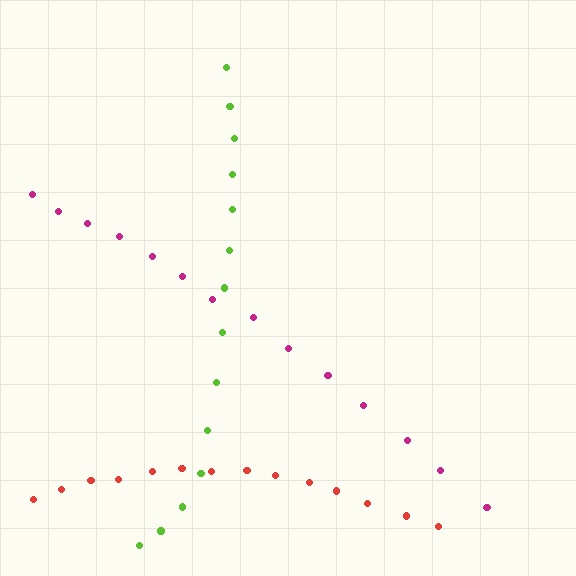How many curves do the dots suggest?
There are 3 distinct paths.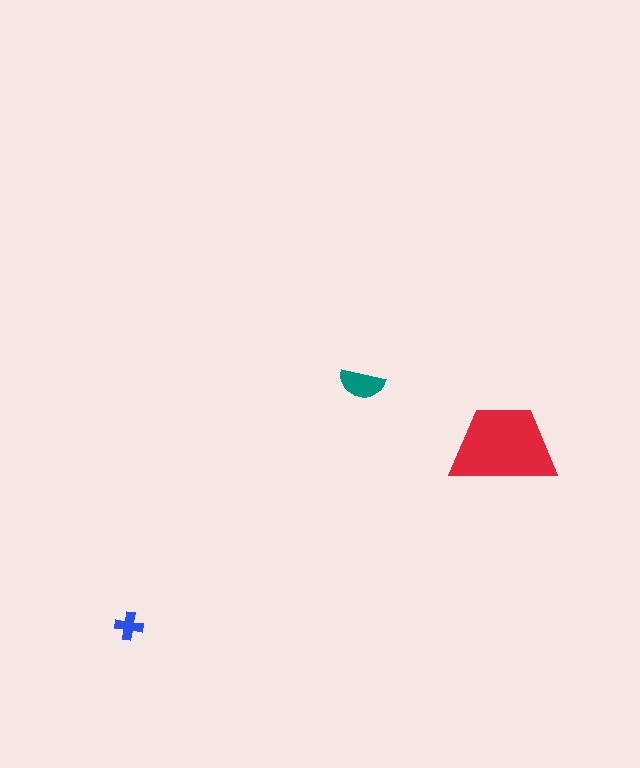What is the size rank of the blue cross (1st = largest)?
3rd.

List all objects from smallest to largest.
The blue cross, the teal semicircle, the red trapezoid.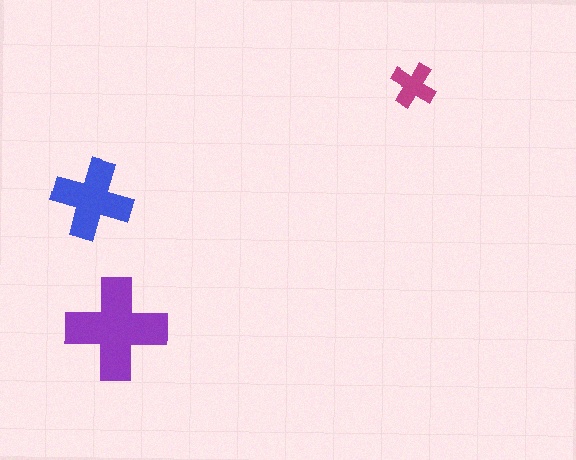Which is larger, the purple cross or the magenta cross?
The purple one.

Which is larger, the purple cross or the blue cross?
The purple one.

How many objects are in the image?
There are 3 objects in the image.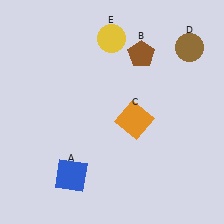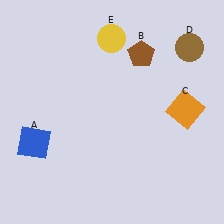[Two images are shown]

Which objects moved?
The objects that moved are: the blue square (A), the orange square (C).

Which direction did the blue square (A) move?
The blue square (A) moved left.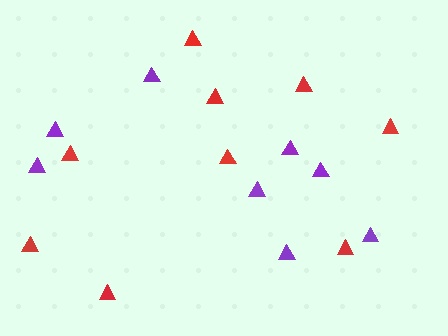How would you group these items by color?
There are 2 groups: one group of red triangles (9) and one group of purple triangles (8).